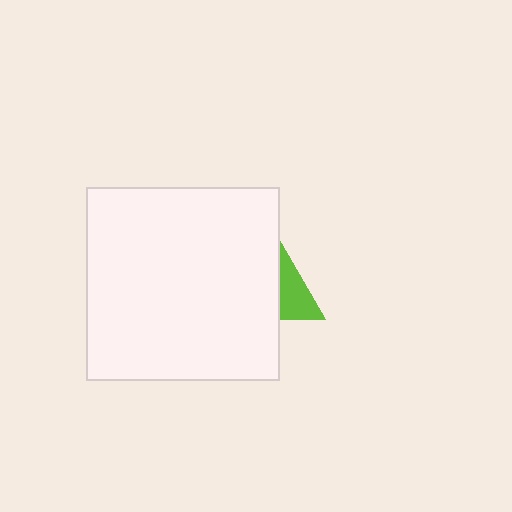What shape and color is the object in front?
The object in front is a white square.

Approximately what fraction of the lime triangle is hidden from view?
Roughly 65% of the lime triangle is hidden behind the white square.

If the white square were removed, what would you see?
You would see the complete lime triangle.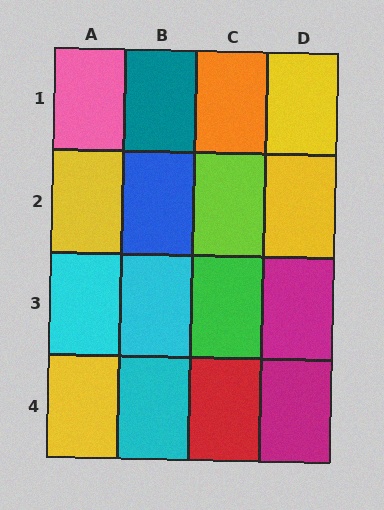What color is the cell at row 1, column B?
Teal.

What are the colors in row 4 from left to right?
Yellow, cyan, red, magenta.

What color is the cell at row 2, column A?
Yellow.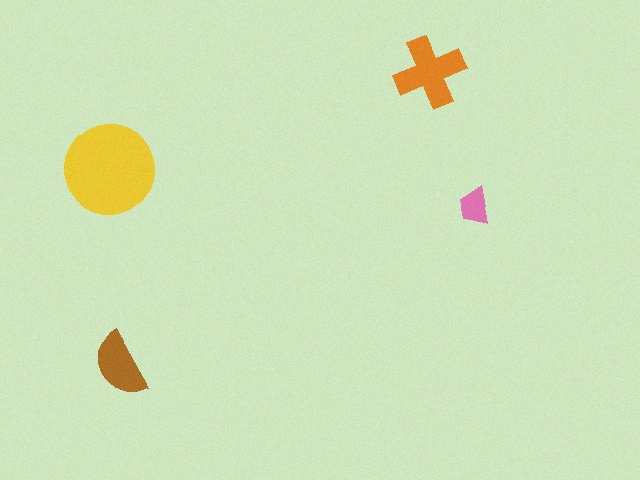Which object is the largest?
The yellow circle.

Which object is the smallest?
The pink trapezoid.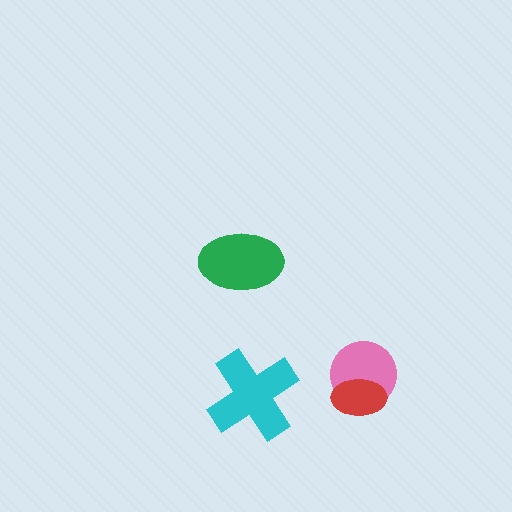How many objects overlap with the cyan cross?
0 objects overlap with the cyan cross.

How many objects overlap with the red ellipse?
1 object overlaps with the red ellipse.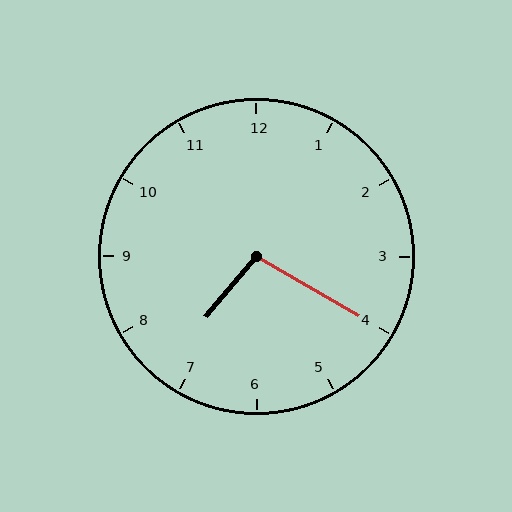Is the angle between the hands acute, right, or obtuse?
It is obtuse.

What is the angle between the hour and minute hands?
Approximately 100 degrees.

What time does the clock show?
7:20.